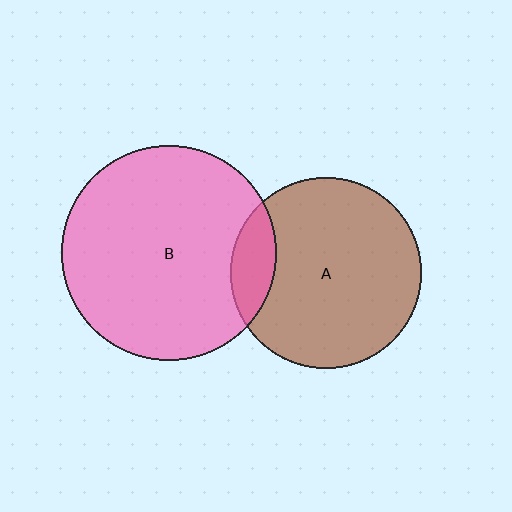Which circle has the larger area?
Circle B (pink).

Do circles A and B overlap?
Yes.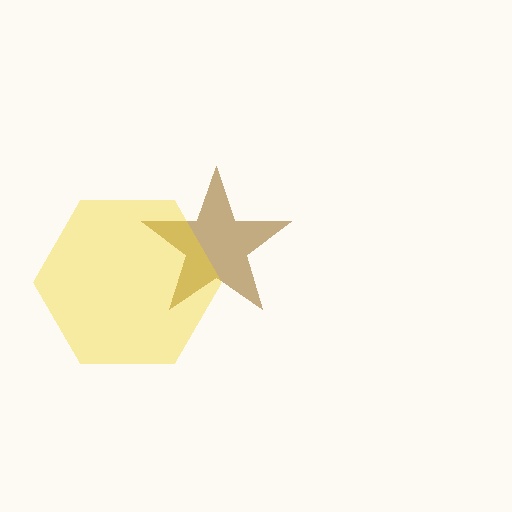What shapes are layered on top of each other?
The layered shapes are: a brown star, a yellow hexagon.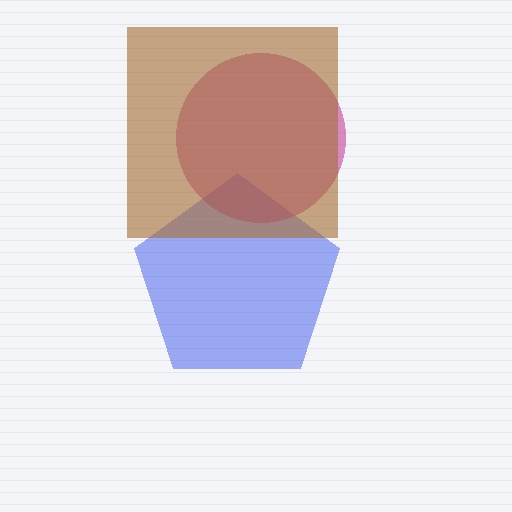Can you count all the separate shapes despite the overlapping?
Yes, there are 3 separate shapes.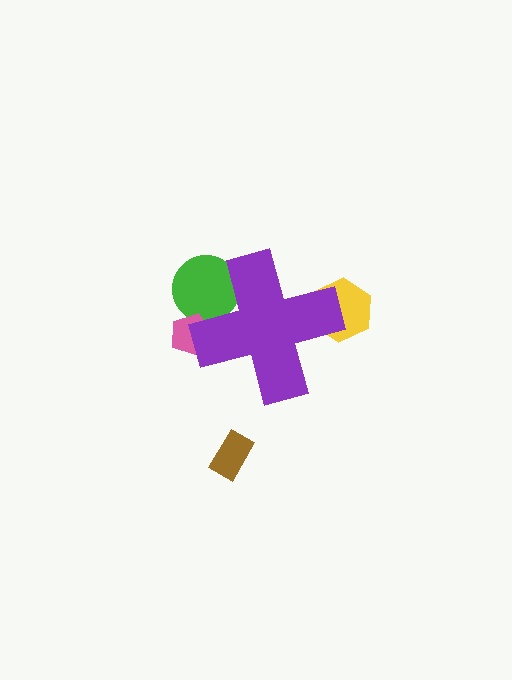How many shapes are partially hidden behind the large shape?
3 shapes are partially hidden.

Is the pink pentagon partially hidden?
Yes, the pink pentagon is partially hidden behind the purple cross.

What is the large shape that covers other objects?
A purple cross.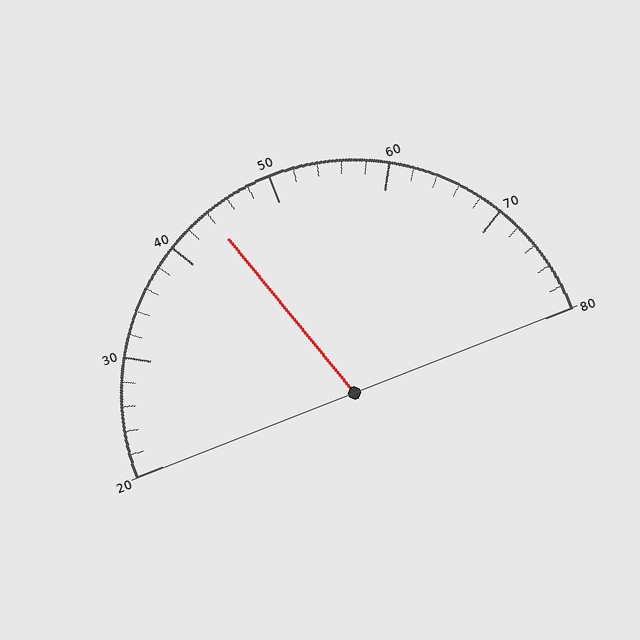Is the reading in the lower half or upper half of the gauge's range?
The reading is in the lower half of the range (20 to 80).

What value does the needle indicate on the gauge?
The needle indicates approximately 44.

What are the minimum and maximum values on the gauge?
The gauge ranges from 20 to 80.